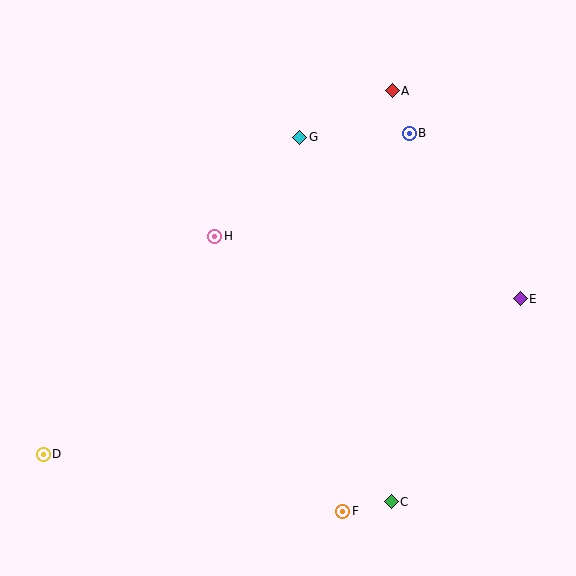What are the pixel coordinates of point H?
Point H is at (215, 236).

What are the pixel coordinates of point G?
Point G is at (300, 137).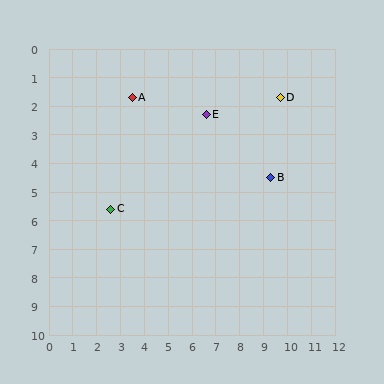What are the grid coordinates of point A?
Point A is at approximately (3.5, 1.7).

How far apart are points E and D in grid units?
Points E and D are about 3.2 grid units apart.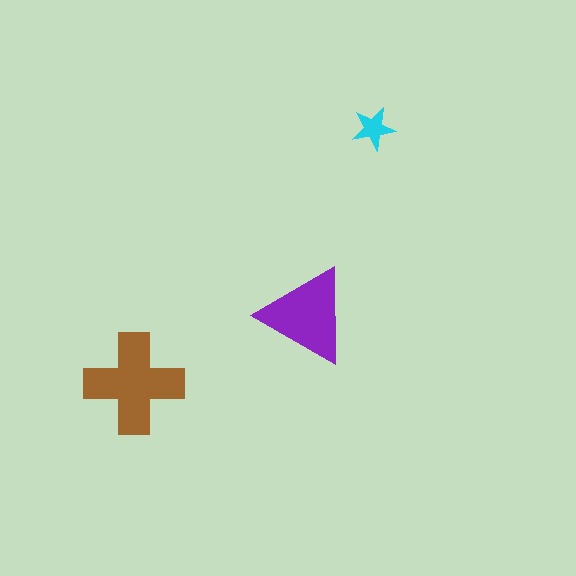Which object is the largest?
The brown cross.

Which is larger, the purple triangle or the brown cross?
The brown cross.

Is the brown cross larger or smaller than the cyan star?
Larger.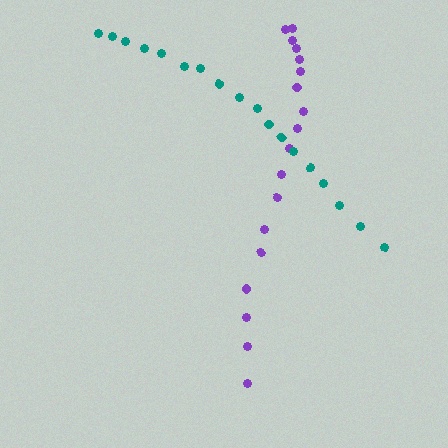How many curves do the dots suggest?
There are 2 distinct paths.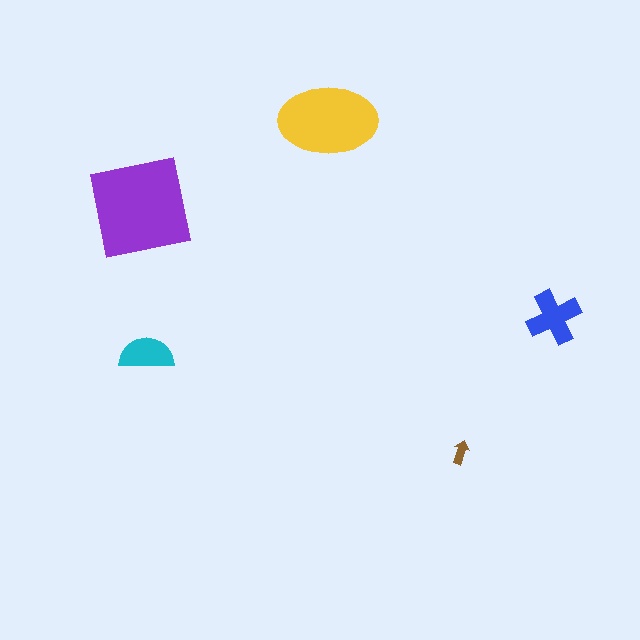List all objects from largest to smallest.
The purple square, the yellow ellipse, the blue cross, the cyan semicircle, the brown arrow.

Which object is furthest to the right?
The blue cross is rightmost.